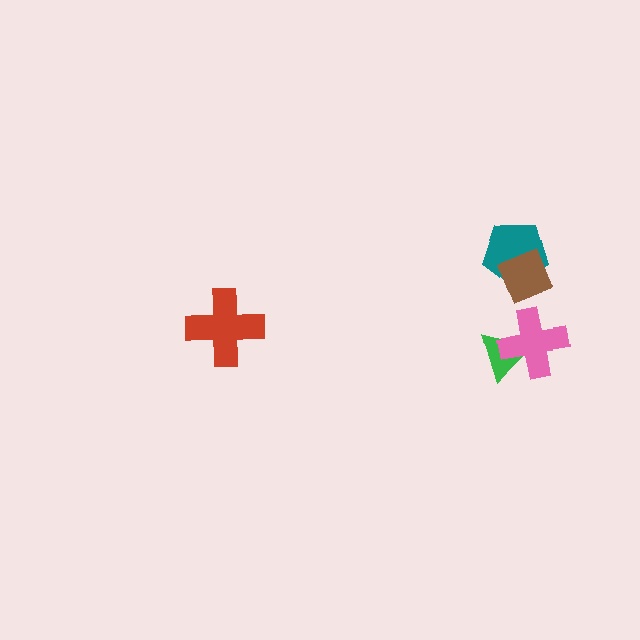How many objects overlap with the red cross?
0 objects overlap with the red cross.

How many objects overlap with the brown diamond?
1 object overlaps with the brown diamond.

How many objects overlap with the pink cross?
1 object overlaps with the pink cross.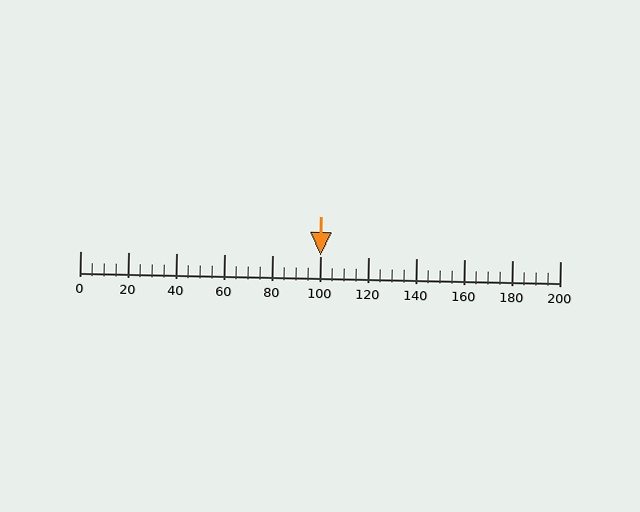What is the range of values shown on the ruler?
The ruler shows values from 0 to 200.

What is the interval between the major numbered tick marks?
The major tick marks are spaced 20 units apart.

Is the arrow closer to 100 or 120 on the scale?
The arrow is closer to 100.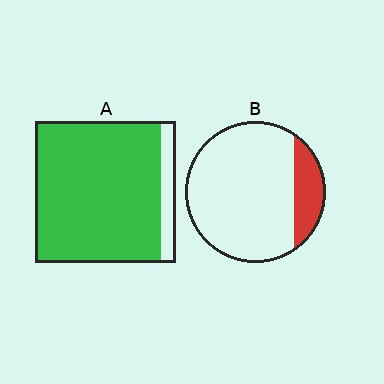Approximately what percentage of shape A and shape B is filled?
A is approximately 90% and B is approximately 15%.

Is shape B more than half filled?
No.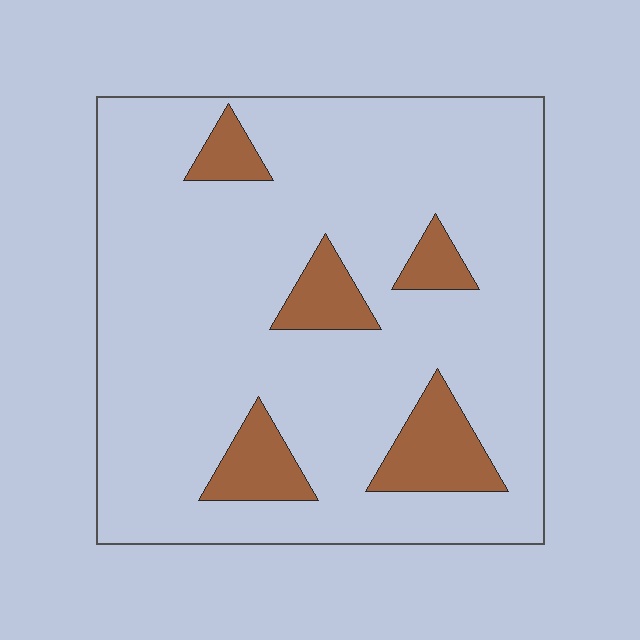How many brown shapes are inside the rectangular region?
5.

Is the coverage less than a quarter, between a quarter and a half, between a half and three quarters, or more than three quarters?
Less than a quarter.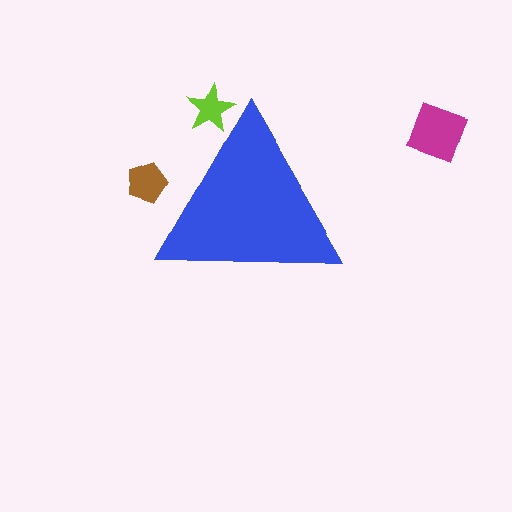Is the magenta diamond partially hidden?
No, the magenta diamond is fully visible.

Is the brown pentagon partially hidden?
Yes, the brown pentagon is partially hidden behind the blue triangle.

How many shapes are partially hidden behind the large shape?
2 shapes are partially hidden.